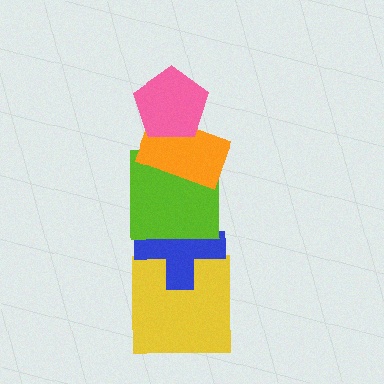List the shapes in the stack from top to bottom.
From top to bottom: the pink pentagon, the orange rectangle, the lime square, the blue cross, the yellow square.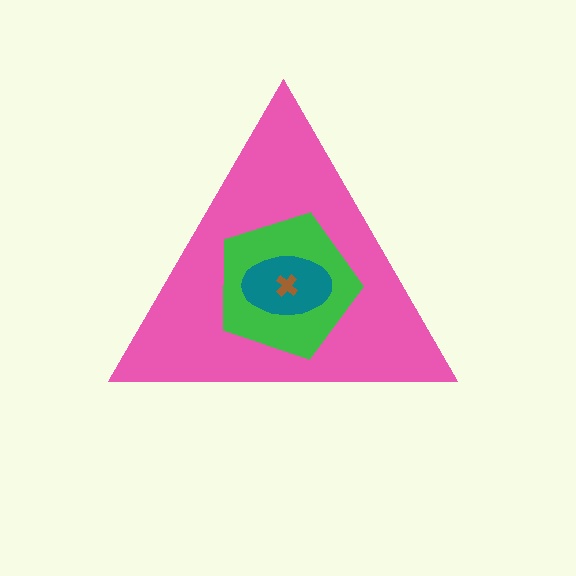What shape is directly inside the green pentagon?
The teal ellipse.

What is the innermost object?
The brown cross.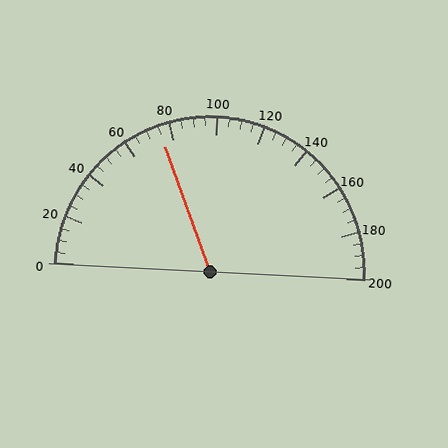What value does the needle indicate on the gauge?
The needle indicates approximately 75.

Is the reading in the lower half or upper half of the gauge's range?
The reading is in the lower half of the range (0 to 200).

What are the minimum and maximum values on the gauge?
The gauge ranges from 0 to 200.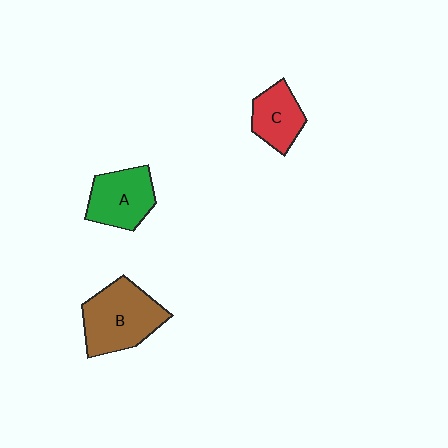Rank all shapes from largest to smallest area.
From largest to smallest: B (brown), A (green), C (red).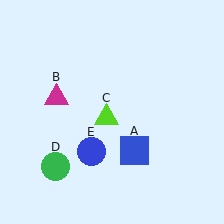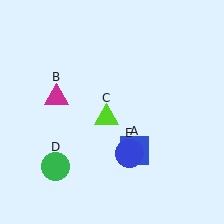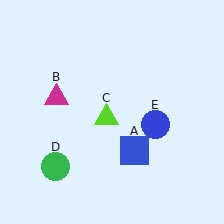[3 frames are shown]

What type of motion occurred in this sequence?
The blue circle (object E) rotated counterclockwise around the center of the scene.